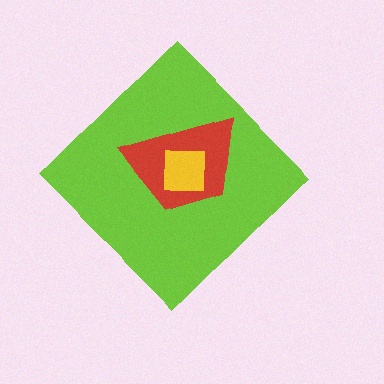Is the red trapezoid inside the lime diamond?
Yes.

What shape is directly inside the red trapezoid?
The yellow square.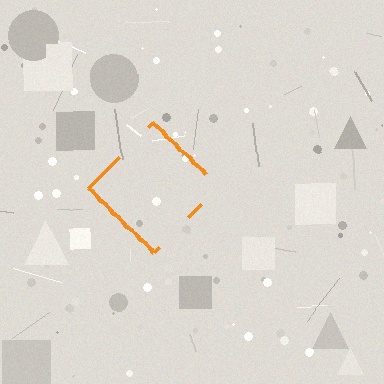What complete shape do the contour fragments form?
The contour fragments form a diamond.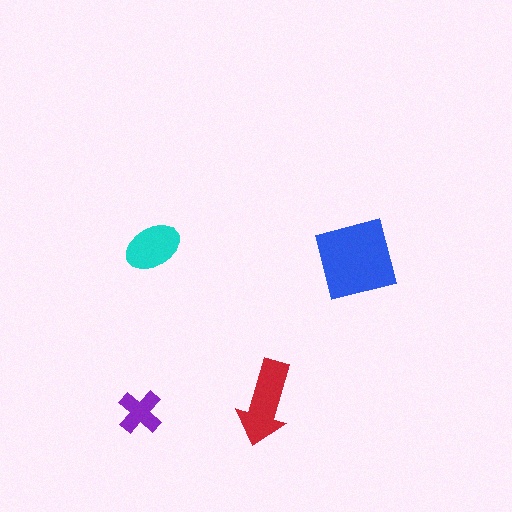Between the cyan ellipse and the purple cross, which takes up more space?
The cyan ellipse.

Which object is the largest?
The blue square.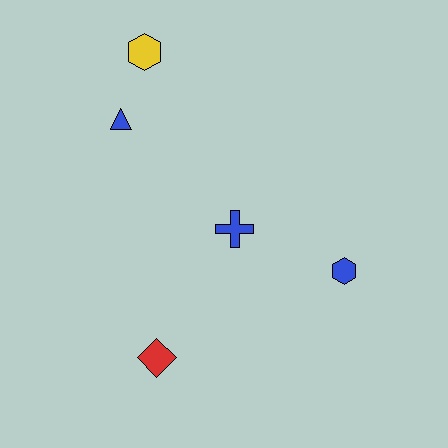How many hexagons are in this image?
There are 2 hexagons.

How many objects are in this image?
There are 5 objects.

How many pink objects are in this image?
There are no pink objects.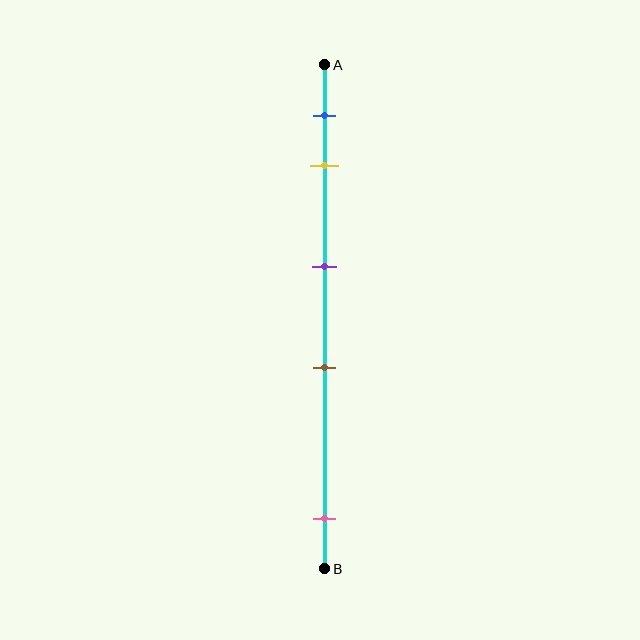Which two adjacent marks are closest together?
The blue and yellow marks are the closest adjacent pair.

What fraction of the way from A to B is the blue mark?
The blue mark is approximately 10% (0.1) of the way from A to B.